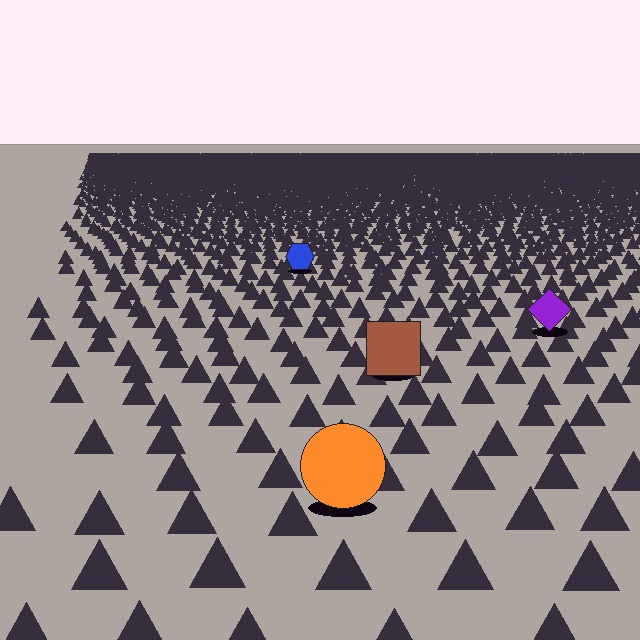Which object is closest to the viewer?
The orange circle is closest. The texture marks near it are larger and more spread out.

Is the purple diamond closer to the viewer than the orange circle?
No. The orange circle is closer — you can tell from the texture gradient: the ground texture is coarser near it.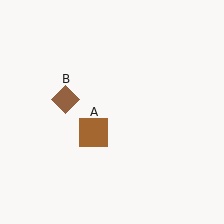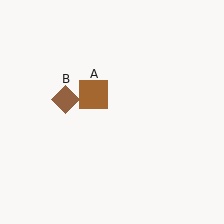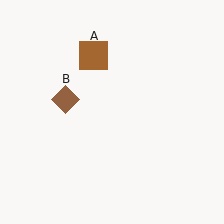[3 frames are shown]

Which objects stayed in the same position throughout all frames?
Brown diamond (object B) remained stationary.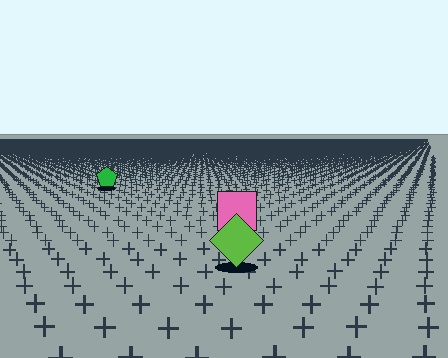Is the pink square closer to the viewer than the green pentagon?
Yes. The pink square is closer — you can tell from the texture gradient: the ground texture is coarser near it.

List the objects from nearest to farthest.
From nearest to farthest: the lime diamond, the pink square, the green pentagon.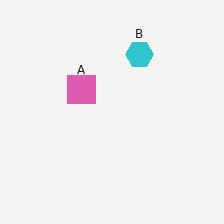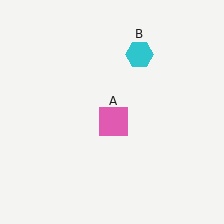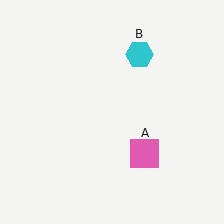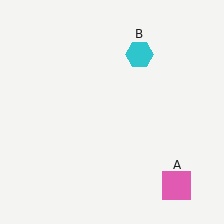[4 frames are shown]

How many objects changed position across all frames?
1 object changed position: pink square (object A).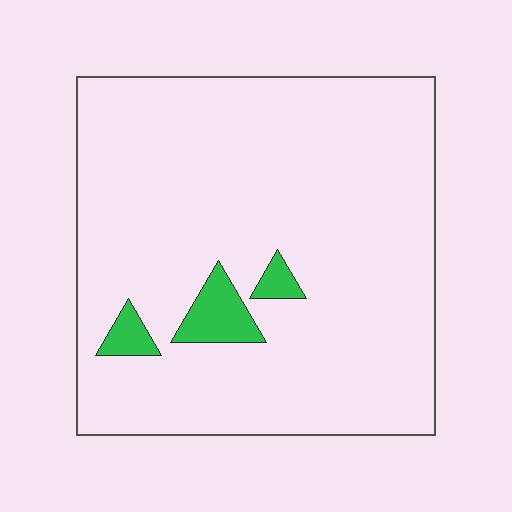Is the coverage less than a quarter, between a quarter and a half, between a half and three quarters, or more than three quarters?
Less than a quarter.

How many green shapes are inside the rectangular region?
3.